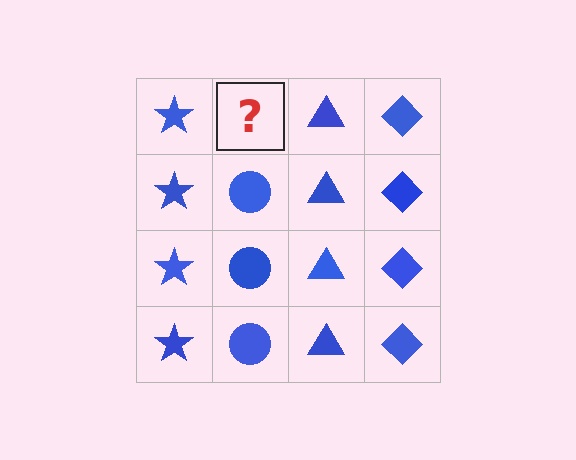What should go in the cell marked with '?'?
The missing cell should contain a blue circle.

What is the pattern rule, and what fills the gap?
The rule is that each column has a consistent shape. The gap should be filled with a blue circle.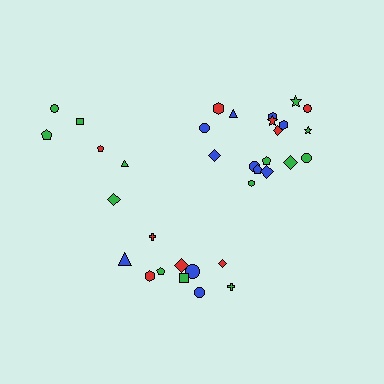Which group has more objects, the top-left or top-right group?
The top-right group.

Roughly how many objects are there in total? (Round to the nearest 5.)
Roughly 35 objects in total.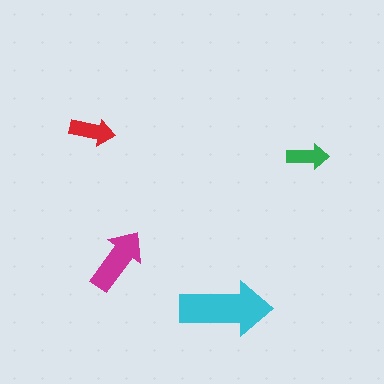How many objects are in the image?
There are 4 objects in the image.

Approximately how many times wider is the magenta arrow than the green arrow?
About 1.5 times wider.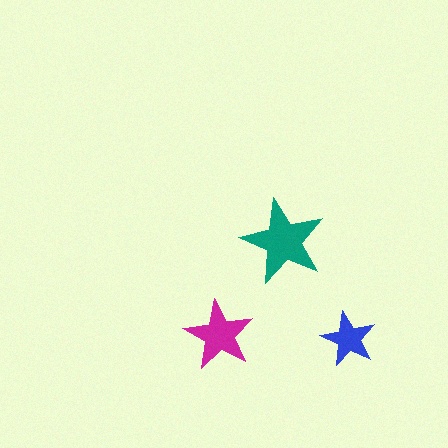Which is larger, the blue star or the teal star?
The teal one.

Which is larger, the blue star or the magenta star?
The magenta one.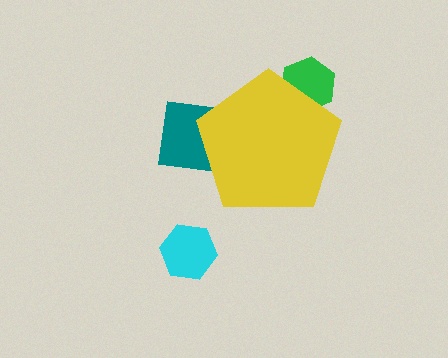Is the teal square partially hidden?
Yes, the teal square is partially hidden behind the yellow pentagon.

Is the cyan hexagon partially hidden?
No, the cyan hexagon is fully visible.